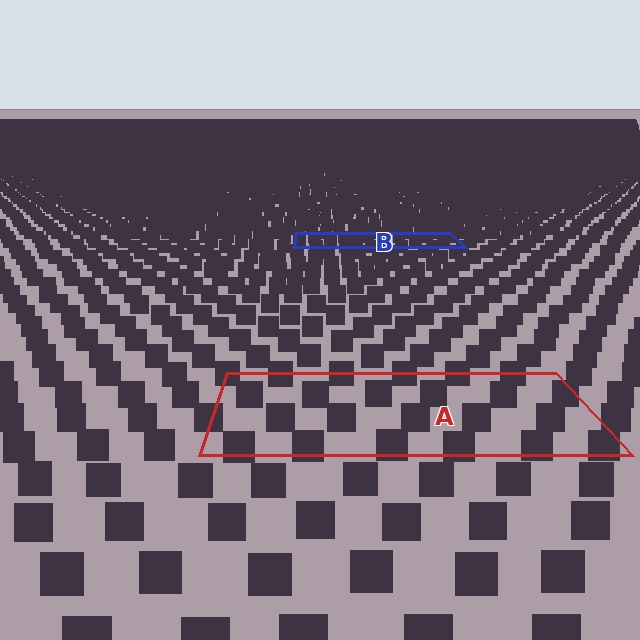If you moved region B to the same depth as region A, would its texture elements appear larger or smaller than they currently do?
They would appear larger. At a closer depth, the same texture elements are projected at a bigger on-screen size.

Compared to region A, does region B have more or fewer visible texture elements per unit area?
Region B has more texture elements per unit area — they are packed more densely because it is farther away.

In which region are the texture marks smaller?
The texture marks are smaller in region B, because it is farther away.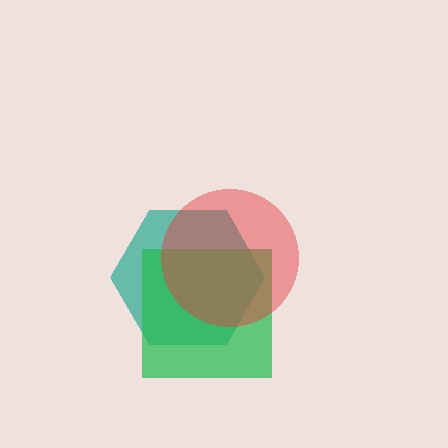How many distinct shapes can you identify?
There are 3 distinct shapes: a teal hexagon, a green square, a red circle.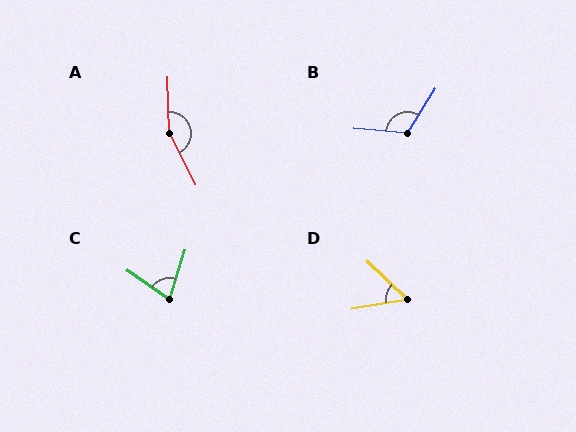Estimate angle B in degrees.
Approximately 117 degrees.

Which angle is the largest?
A, at approximately 156 degrees.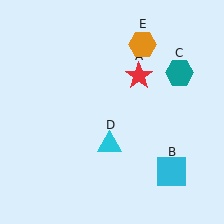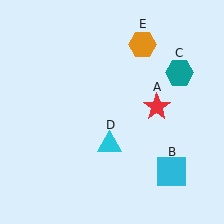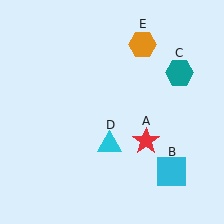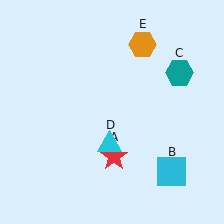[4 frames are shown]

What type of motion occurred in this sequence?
The red star (object A) rotated clockwise around the center of the scene.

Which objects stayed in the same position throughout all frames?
Cyan square (object B) and teal hexagon (object C) and cyan triangle (object D) and orange hexagon (object E) remained stationary.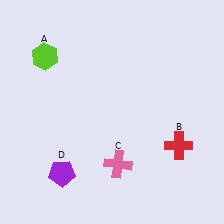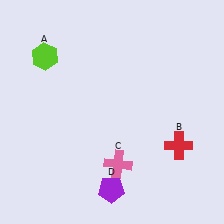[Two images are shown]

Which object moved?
The purple pentagon (D) moved right.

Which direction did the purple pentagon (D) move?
The purple pentagon (D) moved right.